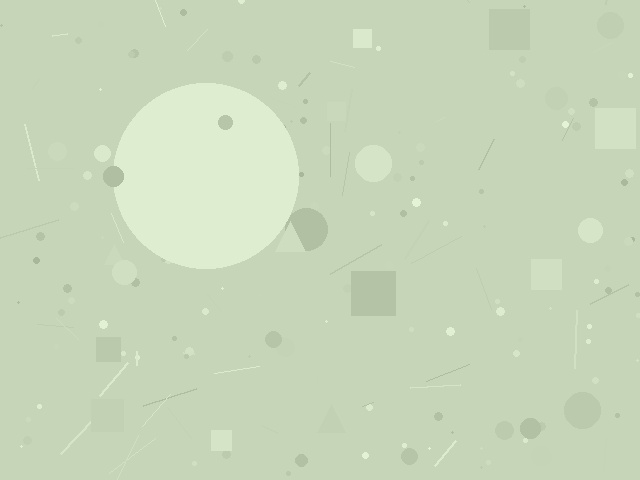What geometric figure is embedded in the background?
A circle is embedded in the background.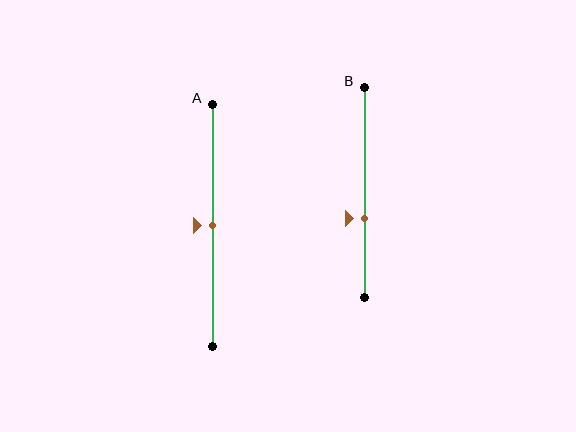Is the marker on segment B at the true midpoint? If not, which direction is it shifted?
No, the marker on segment B is shifted downward by about 12% of the segment length.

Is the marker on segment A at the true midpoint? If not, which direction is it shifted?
Yes, the marker on segment A is at the true midpoint.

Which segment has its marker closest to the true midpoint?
Segment A has its marker closest to the true midpoint.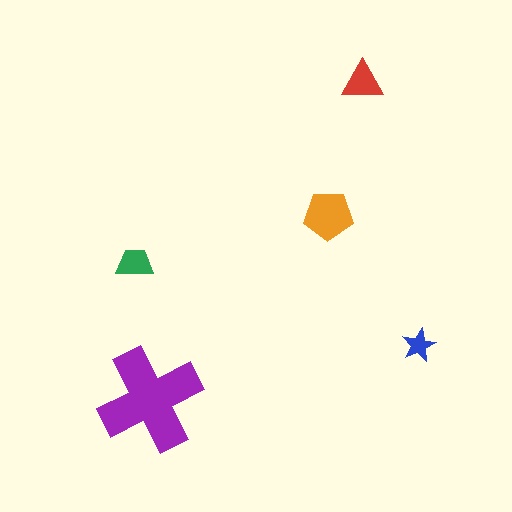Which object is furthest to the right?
The blue star is rightmost.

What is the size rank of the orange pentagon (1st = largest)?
2nd.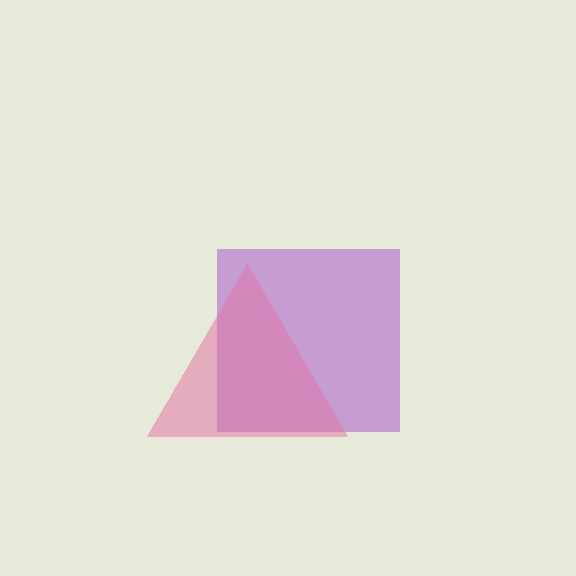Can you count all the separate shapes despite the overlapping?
Yes, there are 2 separate shapes.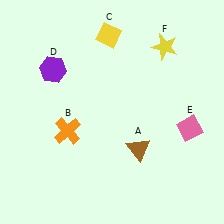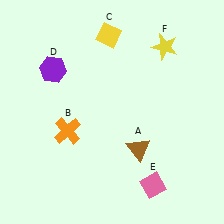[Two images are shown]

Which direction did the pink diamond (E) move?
The pink diamond (E) moved down.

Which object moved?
The pink diamond (E) moved down.